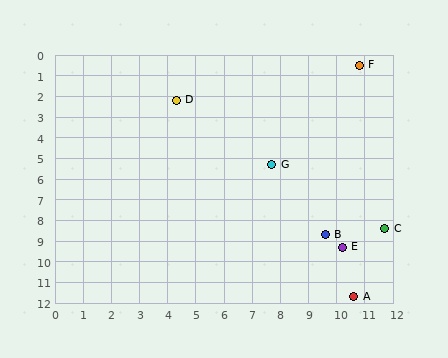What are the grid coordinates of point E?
Point E is at approximately (10.2, 9.3).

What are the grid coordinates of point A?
Point A is at approximately (10.6, 11.7).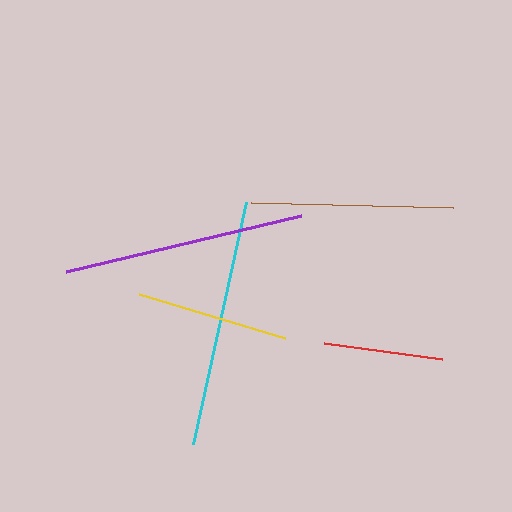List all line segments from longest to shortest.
From longest to shortest: cyan, purple, brown, yellow, red.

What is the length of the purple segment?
The purple segment is approximately 242 pixels long.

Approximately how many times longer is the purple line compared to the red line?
The purple line is approximately 2.0 times the length of the red line.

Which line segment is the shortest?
The red line is the shortest at approximately 120 pixels.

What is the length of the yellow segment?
The yellow segment is approximately 152 pixels long.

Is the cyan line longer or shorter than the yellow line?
The cyan line is longer than the yellow line.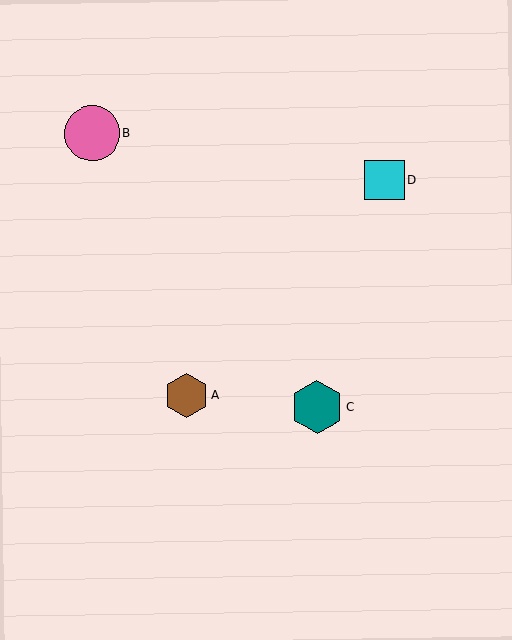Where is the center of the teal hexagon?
The center of the teal hexagon is at (317, 407).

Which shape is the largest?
The pink circle (labeled B) is the largest.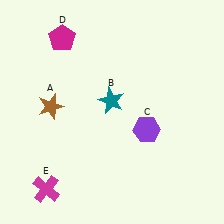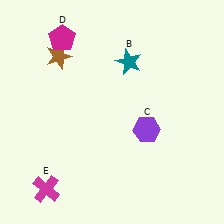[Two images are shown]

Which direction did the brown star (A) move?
The brown star (A) moved up.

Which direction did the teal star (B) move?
The teal star (B) moved up.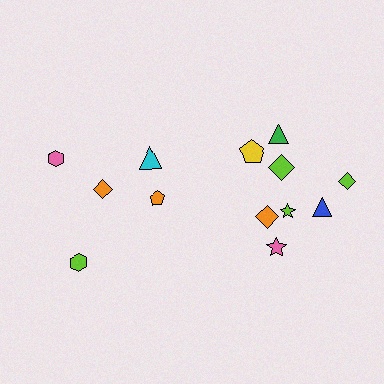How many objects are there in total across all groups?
There are 13 objects.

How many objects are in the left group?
There are 5 objects.